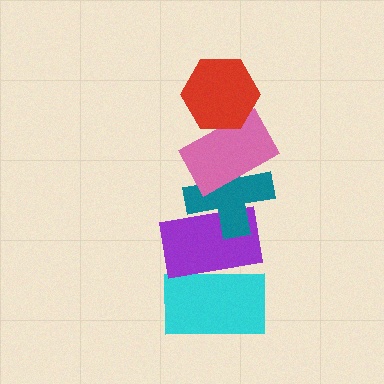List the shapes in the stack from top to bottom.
From top to bottom: the red hexagon, the pink rectangle, the teal cross, the purple rectangle, the cyan rectangle.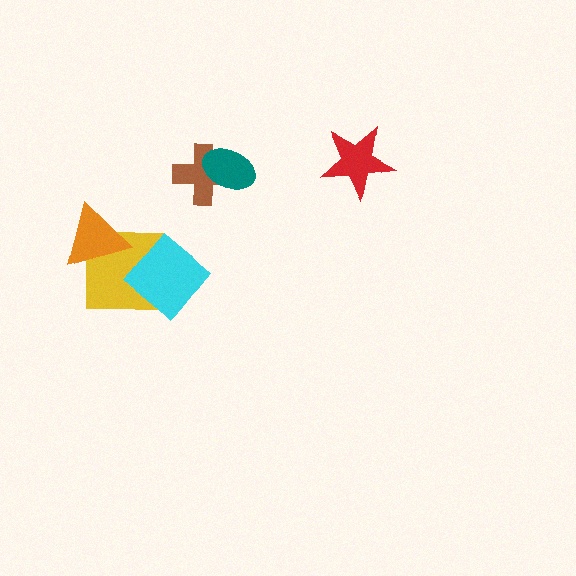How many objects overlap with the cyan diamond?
1 object overlaps with the cyan diamond.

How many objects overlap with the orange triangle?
1 object overlaps with the orange triangle.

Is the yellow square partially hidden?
Yes, it is partially covered by another shape.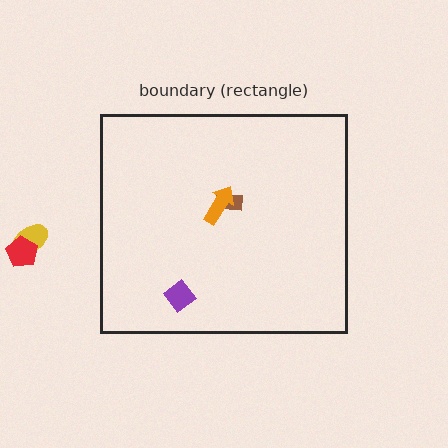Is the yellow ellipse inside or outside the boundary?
Outside.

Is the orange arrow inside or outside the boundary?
Inside.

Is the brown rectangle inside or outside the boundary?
Inside.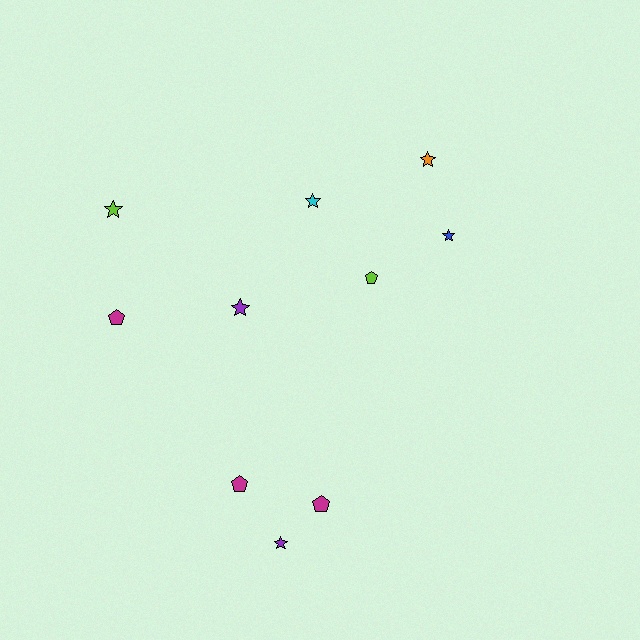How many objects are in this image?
There are 10 objects.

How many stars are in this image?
There are 6 stars.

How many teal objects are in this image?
There are no teal objects.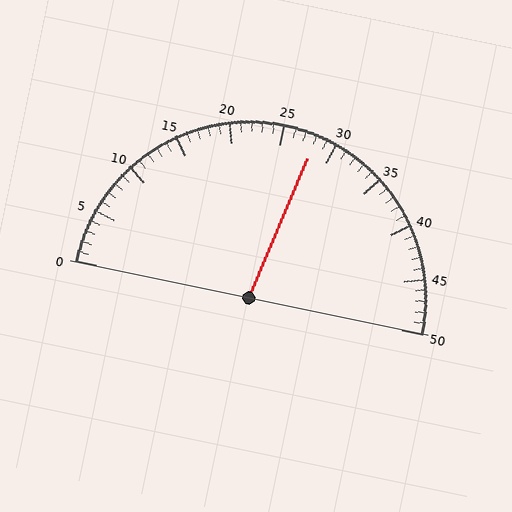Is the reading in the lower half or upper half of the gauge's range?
The reading is in the upper half of the range (0 to 50).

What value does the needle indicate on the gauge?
The needle indicates approximately 28.